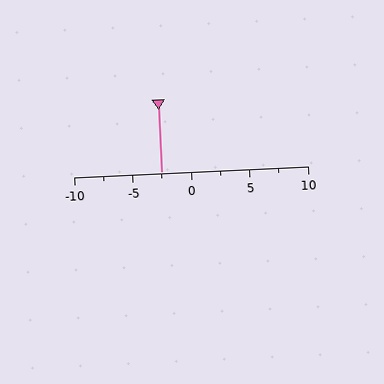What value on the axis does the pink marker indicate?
The marker indicates approximately -2.5.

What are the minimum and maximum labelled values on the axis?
The axis runs from -10 to 10.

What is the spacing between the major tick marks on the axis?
The major ticks are spaced 5 apart.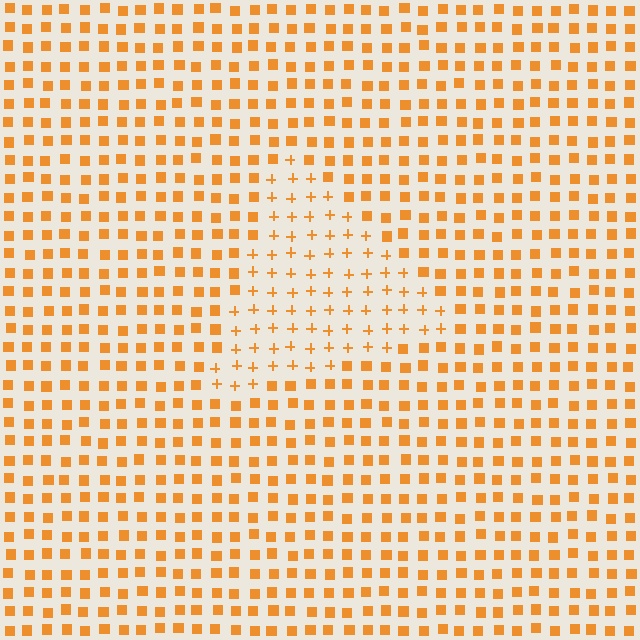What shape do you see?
I see a triangle.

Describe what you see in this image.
The image is filled with small orange elements arranged in a uniform grid. A triangle-shaped region contains plus signs, while the surrounding area contains squares. The boundary is defined purely by the change in element shape.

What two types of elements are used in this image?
The image uses plus signs inside the triangle region and squares outside it.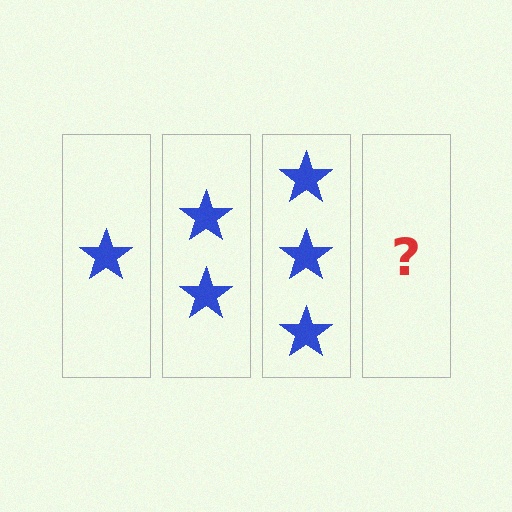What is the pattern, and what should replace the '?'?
The pattern is that each step adds one more star. The '?' should be 4 stars.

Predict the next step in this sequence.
The next step is 4 stars.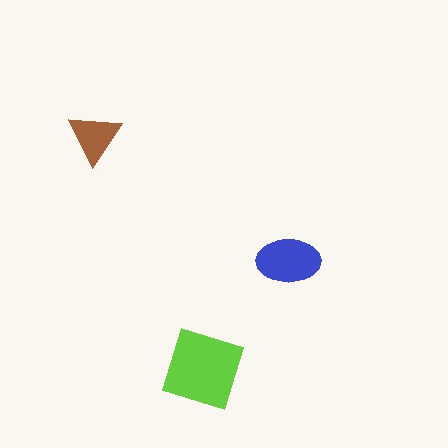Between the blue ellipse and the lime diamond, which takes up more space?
The lime diamond.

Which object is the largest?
The lime diamond.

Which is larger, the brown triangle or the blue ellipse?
The blue ellipse.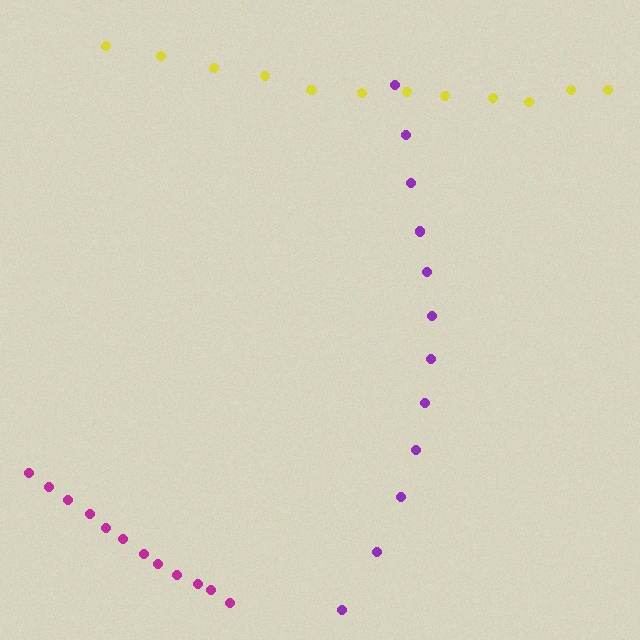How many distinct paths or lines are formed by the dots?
There are 3 distinct paths.